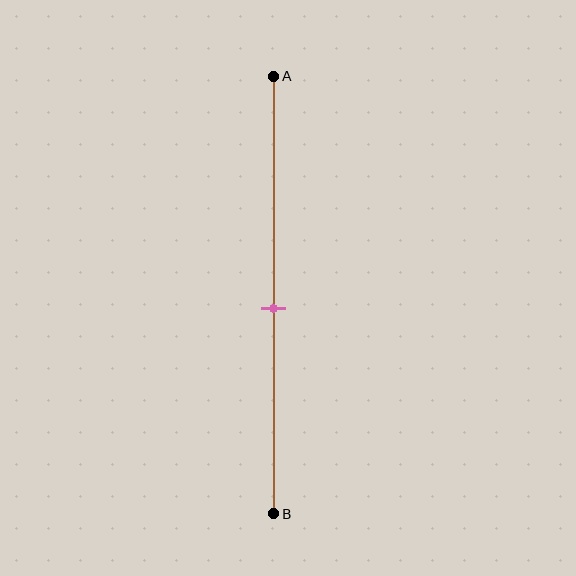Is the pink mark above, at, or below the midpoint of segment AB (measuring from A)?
The pink mark is below the midpoint of segment AB.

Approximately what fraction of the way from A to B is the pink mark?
The pink mark is approximately 55% of the way from A to B.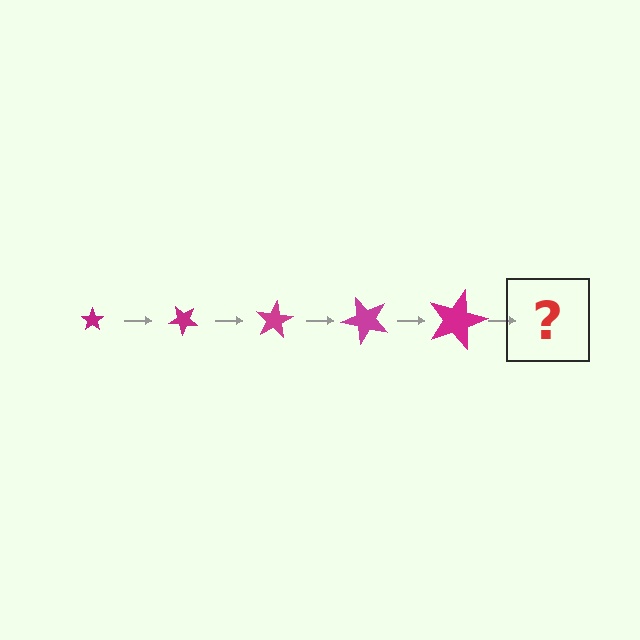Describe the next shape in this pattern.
It should be a star, larger than the previous one and rotated 200 degrees from the start.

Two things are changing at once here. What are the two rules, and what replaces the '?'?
The two rules are that the star grows larger each step and it rotates 40 degrees each step. The '?' should be a star, larger than the previous one and rotated 200 degrees from the start.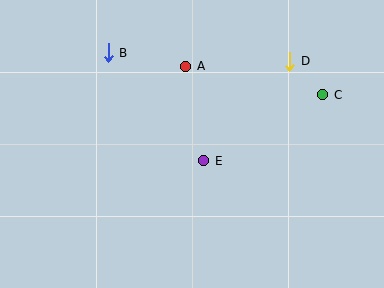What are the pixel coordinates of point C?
Point C is at (323, 95).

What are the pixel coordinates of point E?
Point E is at (204, 161).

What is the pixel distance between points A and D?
The distance between A and D is 104 pixels.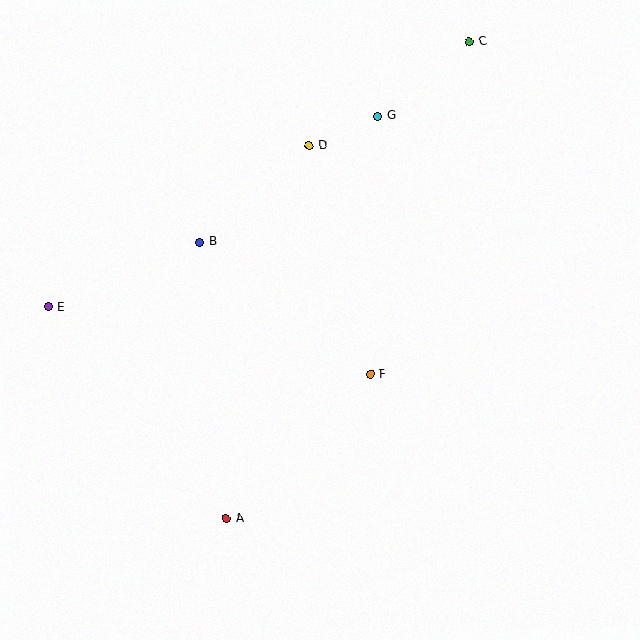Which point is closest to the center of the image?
Point F at (370, 374) is closest to the center.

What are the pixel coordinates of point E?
Point E is at (48, 307).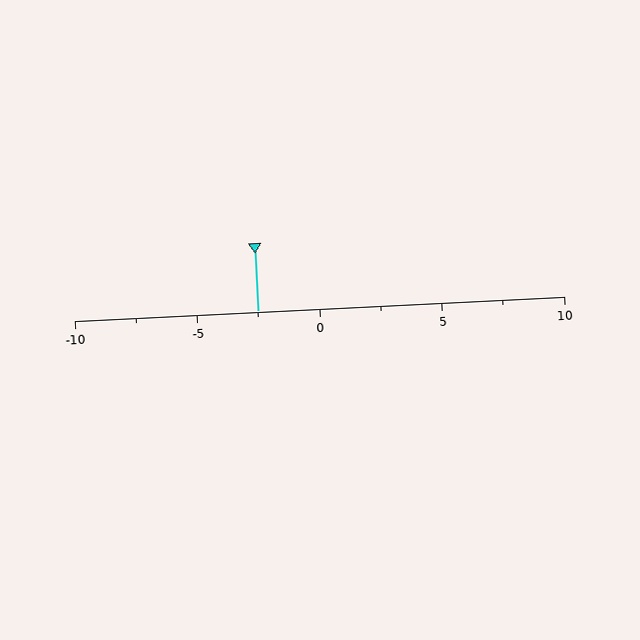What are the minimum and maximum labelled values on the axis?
The axis runs from -10 to 10.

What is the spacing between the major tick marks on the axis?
The major ticks are spaced 5 apart.